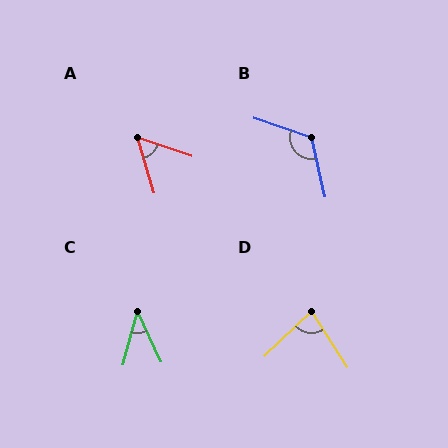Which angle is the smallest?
C, at approximately 41 degrees.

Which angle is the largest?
B, at approximately 121 degrees.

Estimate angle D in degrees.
Approximately 78 degrees.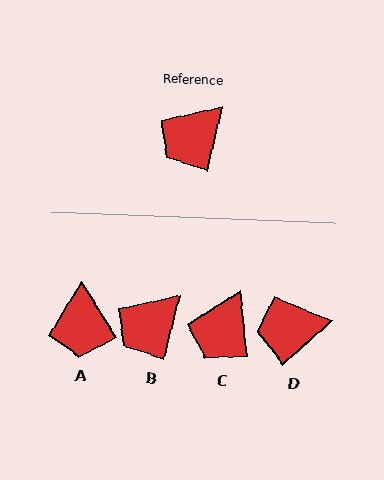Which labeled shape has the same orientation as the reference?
B.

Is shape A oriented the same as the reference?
No, it is off by about 46 degrees.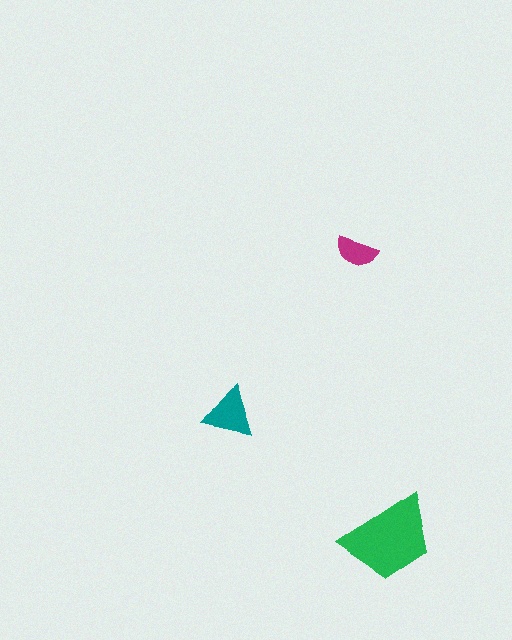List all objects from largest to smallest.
The green trapezoid, the teal triangle, the magenta semicircle.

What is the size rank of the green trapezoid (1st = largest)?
1st.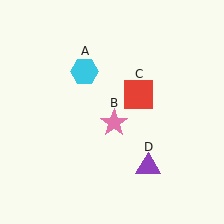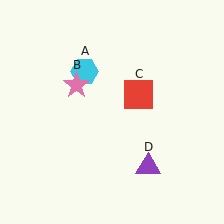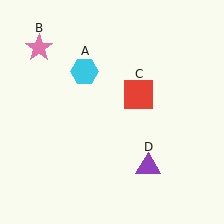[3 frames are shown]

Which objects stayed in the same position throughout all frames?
Cyan hexagon (object A) and red square (object C) and purple triangle (object D) remained stationary.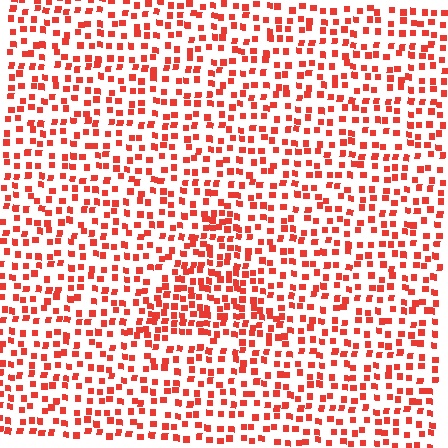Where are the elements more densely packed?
The elements are more densely packed inside the triangle boundary.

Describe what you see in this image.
The image contains small red elements arranged at two different densities. A triangle-shaped region is visible where the elements are more densely packed than the surrounding area.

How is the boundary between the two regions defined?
The boundary is defined by a change in element density (approximately 1.6x ratio). All elements are the same color, size, and shape.